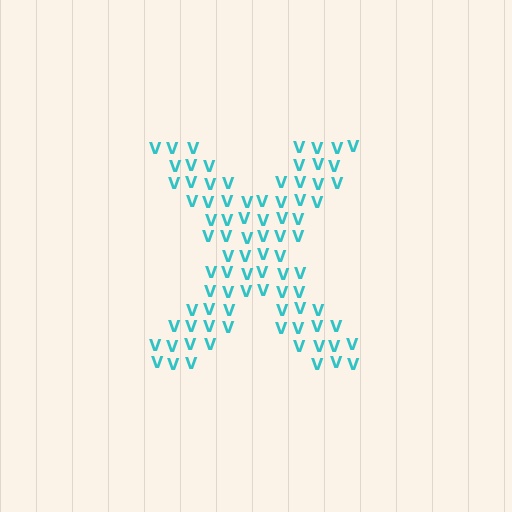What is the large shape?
The large shape is the letter X.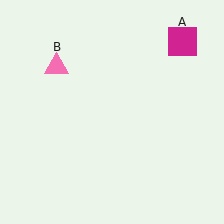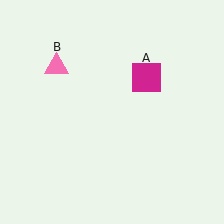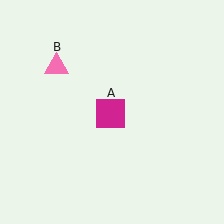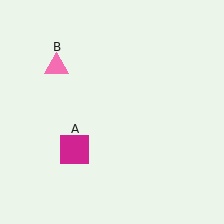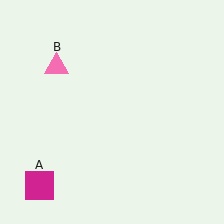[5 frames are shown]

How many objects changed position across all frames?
1 object changed position: magenta square (object A).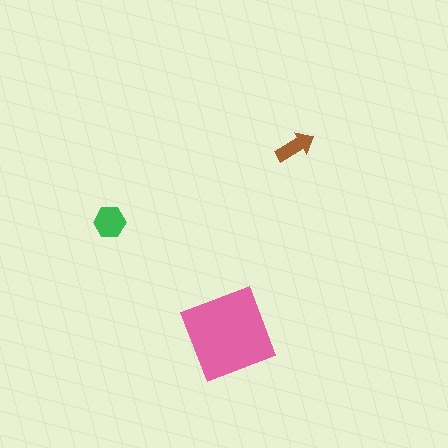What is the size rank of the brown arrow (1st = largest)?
3rd.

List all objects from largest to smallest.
The pink diamond, the green hexagon, the brown arrow.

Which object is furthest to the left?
The green hexagon is leftmost.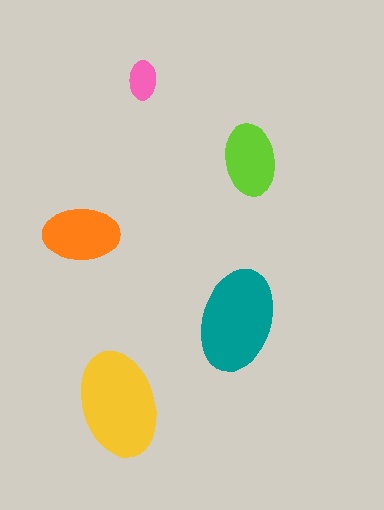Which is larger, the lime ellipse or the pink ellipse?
The lime one.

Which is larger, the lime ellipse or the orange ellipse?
The orange one.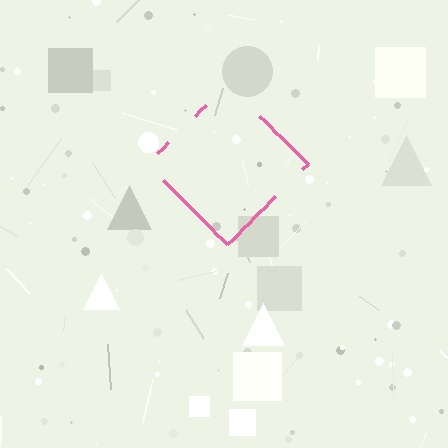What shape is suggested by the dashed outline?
The dashed outline suggests a diamond.